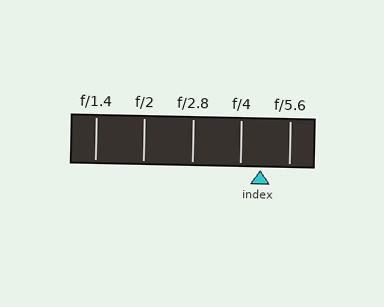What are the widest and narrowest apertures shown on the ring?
The widest aperture shown is f/1.4 and the narrowest is f/5.6.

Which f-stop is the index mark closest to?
The index mark is closest to f/4.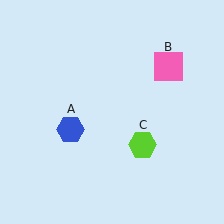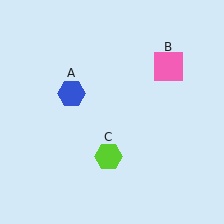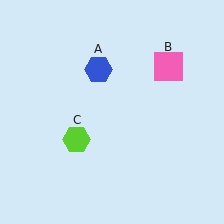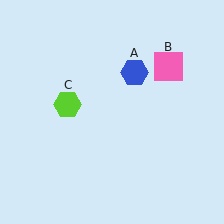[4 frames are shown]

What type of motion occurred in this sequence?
The blue hexagon (object A), lime hexagon (object C) rotated clockwise around the center of the scene.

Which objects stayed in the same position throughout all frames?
Pink square (object B) remained stationary.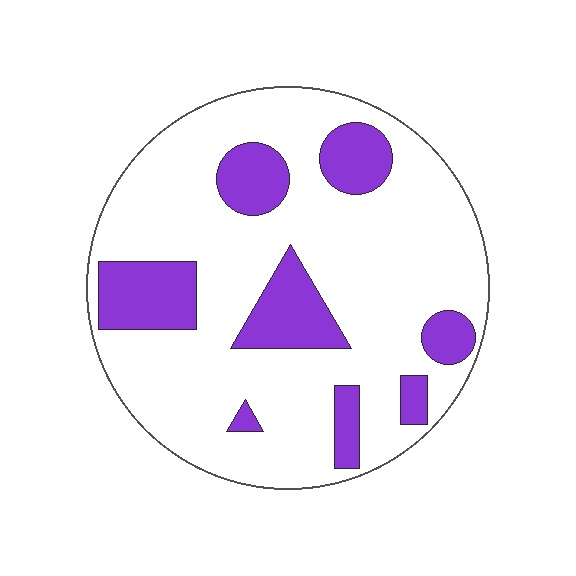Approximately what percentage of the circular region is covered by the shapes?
Approximately 20%.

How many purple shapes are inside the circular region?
8.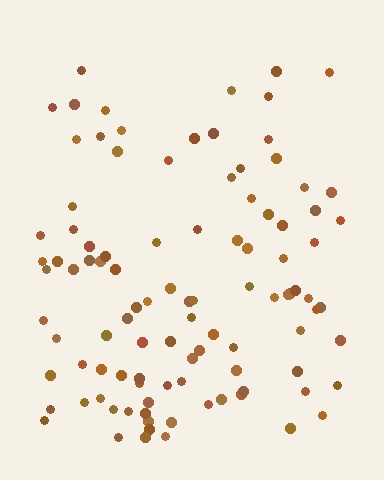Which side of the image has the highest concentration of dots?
The bottom.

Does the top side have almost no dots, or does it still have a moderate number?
Still a moderate number, just noticeably fewer than the bottom.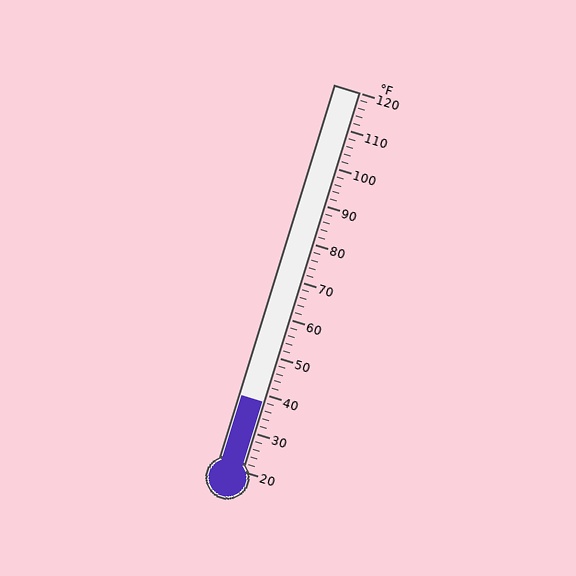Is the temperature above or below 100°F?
The temperature is below 100°F.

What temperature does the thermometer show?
The thermometer shows approximately 38°F.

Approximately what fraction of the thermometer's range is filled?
The thermometer is filled to approximately 20% of its range.